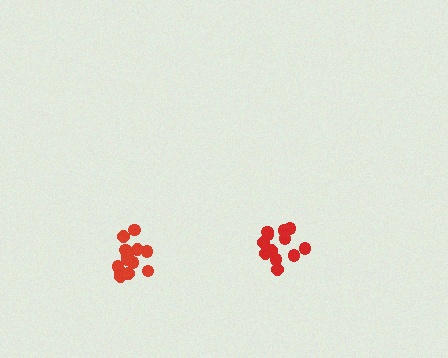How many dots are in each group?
Group 1: 12 dots, Group 2: 13 dots (25 total).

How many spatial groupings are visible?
There are 2 spatial groupings.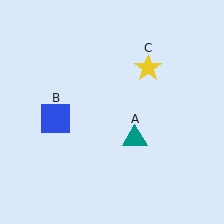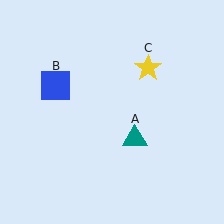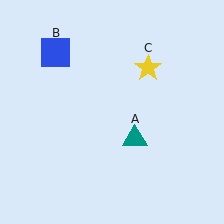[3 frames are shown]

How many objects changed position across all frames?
1 object changed position: blue square (object B).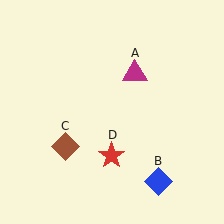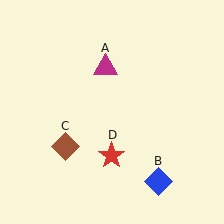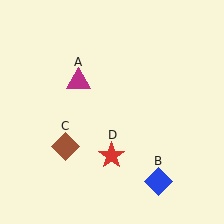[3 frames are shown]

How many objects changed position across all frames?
1 object changed position: magenta triangle (object A).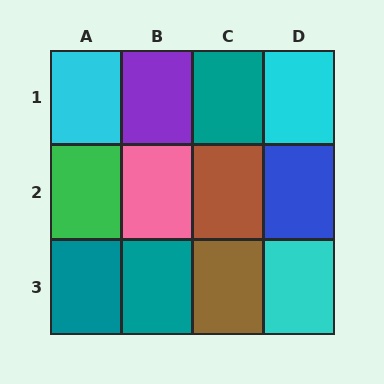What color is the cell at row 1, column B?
Purple.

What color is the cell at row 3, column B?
Teal.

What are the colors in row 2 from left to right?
Green, pink, brown, blue.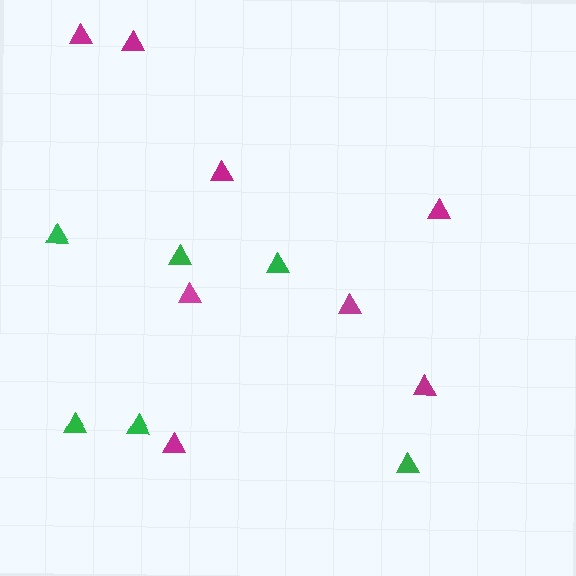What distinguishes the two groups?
There are 2 groups: one group of green triangles (6) and one group of magenta triangles (8).